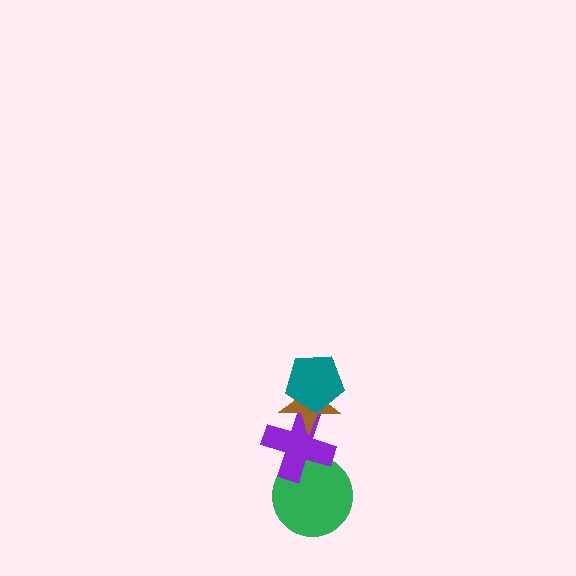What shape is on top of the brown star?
The teal pentagon is on top of the brown star.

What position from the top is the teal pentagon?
The teal pentagon is 1st from the top.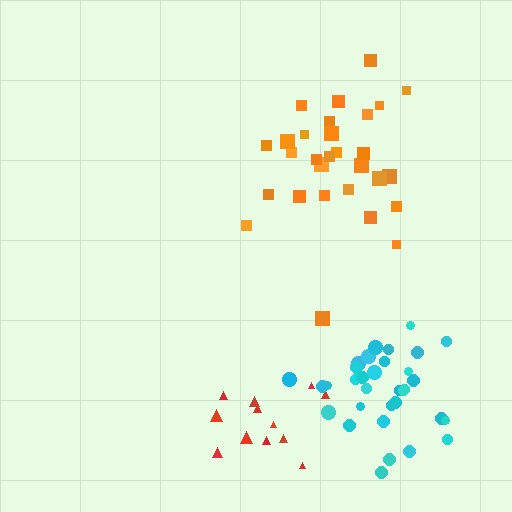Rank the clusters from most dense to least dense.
cyan, orange, red.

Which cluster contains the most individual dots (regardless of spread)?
Cyan (33).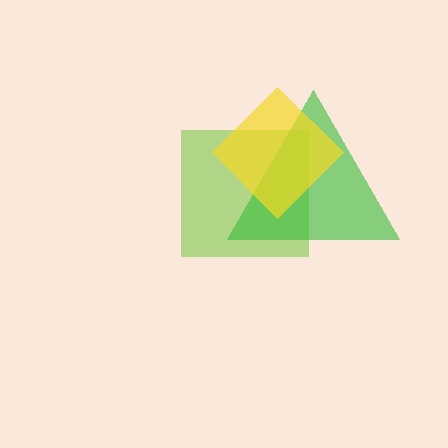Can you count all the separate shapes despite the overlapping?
Yes, there are 3 separate shapes.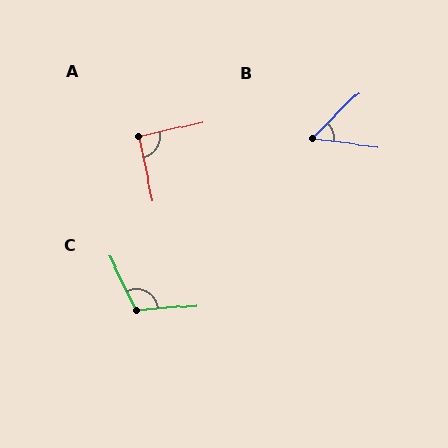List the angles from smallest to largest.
B (51°), A (91°), C (112°).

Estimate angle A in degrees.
Approximately 91 degrees.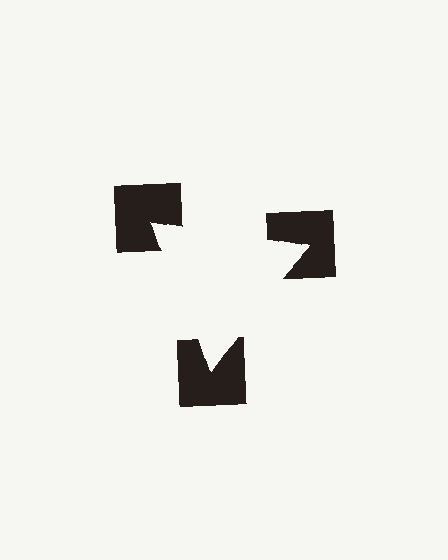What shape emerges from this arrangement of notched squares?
An illusory triangle — its edges are inferred from the aligned wedge cuts in the notched squares, not physically drawn.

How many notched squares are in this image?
There are 3 — one at each vertex of the illusory triangle.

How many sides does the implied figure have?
3 sides.